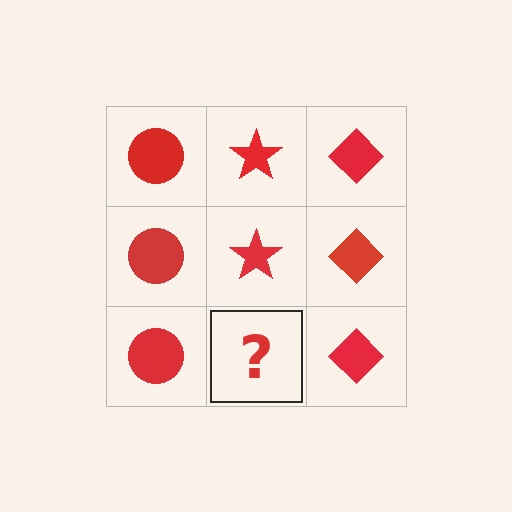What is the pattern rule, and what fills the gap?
The rule is that each column has a consistent shape. The gap should be filled with a red star.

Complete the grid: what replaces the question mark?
The question mark should be replaced with a red star.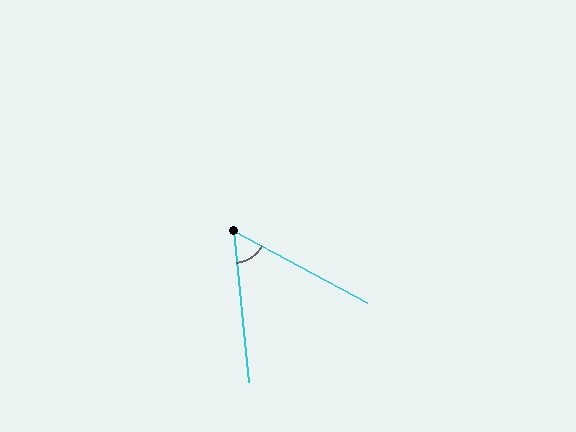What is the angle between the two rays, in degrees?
Approximately 56 degrees.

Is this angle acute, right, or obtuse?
It is acute.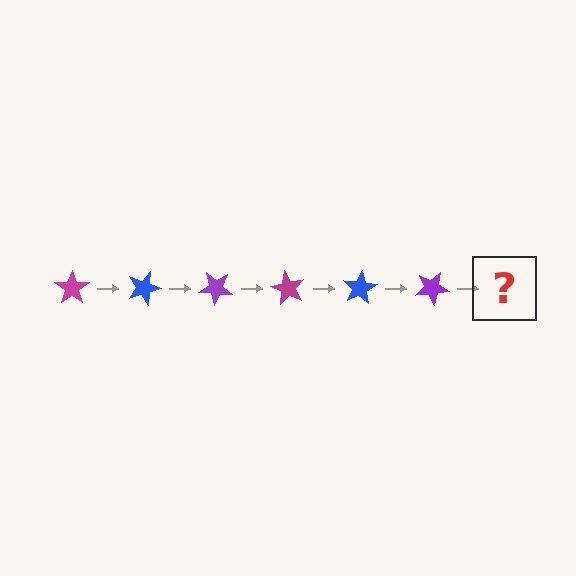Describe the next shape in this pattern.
It should be a magenta star, rotated 120 degrees from the start.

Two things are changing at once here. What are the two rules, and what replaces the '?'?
The two rules are that it rotates 20 degrees each step and the color cycles through magenta, blue, and purple. The '?' should be a magenta star, rotated 120 degrees from the start.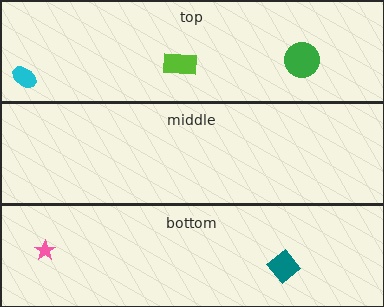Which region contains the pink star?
The bottom region.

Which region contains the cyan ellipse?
The top region.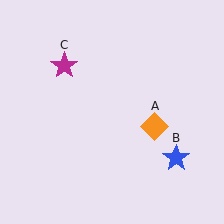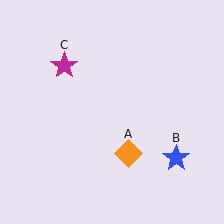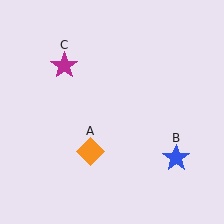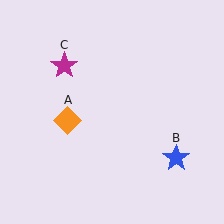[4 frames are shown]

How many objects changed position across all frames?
1 object changed position: orange diamond (object A).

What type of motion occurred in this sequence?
The orange diamond (object A) rotated clockwise around the center of the scene.